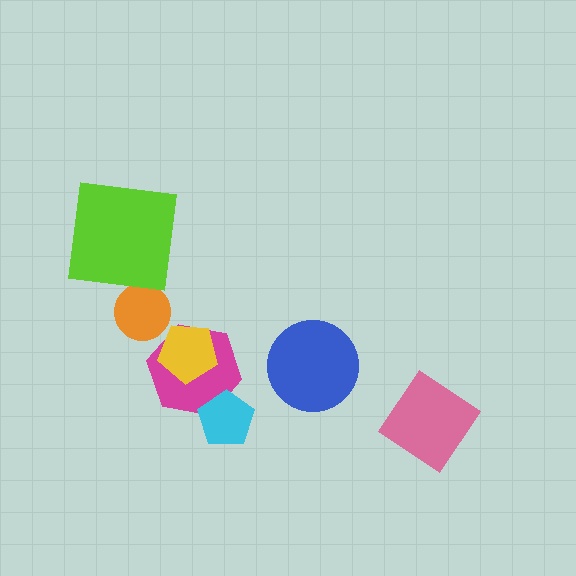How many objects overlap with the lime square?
0 objects overlap with the lime square.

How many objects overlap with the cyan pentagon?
1 object overlaps with the cyan pentagon.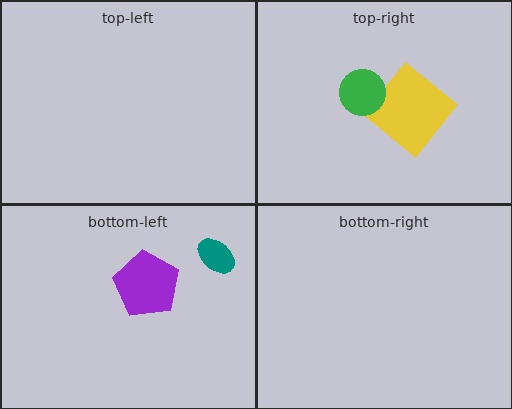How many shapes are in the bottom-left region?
2.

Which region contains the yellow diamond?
The top-right region.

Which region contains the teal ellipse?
The bottom-left region.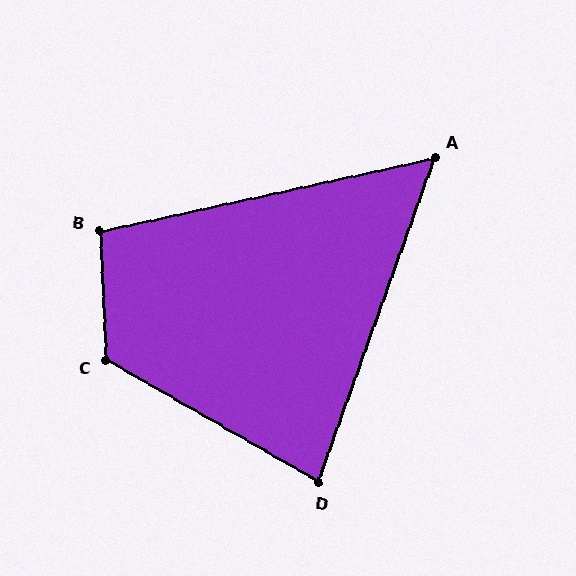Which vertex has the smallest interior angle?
A, at approximately 58 degrees.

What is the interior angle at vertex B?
Approximately 100 degrees (obtuse).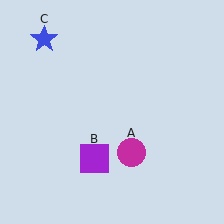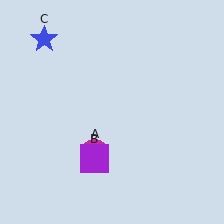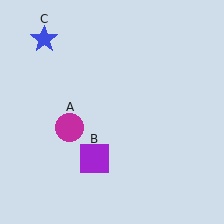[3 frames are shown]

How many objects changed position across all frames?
1 object changed position: magenta circle (object A).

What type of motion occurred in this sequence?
The magenta circle (object A) rotated clockwise around the center of the scene.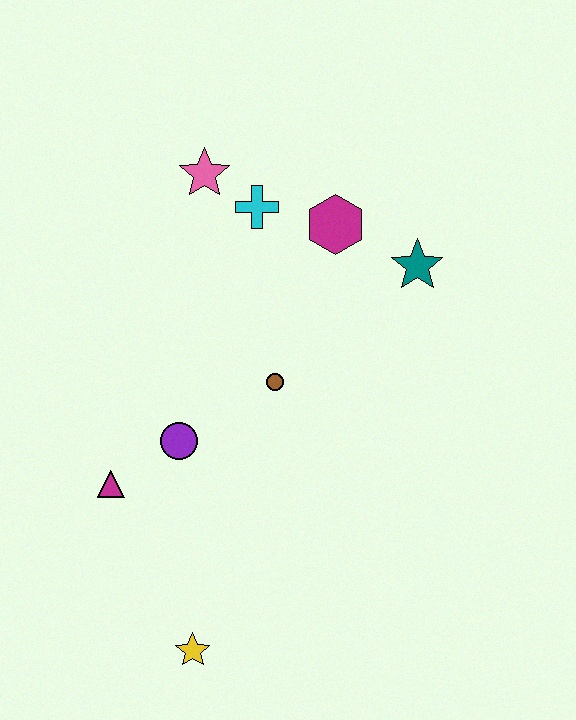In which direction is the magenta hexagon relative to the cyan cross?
The magenta hexagon is to the right of the cyan cross.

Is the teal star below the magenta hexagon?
Yes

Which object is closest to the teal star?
The magenta hexagon is closest to the teal star.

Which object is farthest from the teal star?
The yellow star is farthest from the teal star.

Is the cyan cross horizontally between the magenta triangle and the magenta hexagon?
Yes